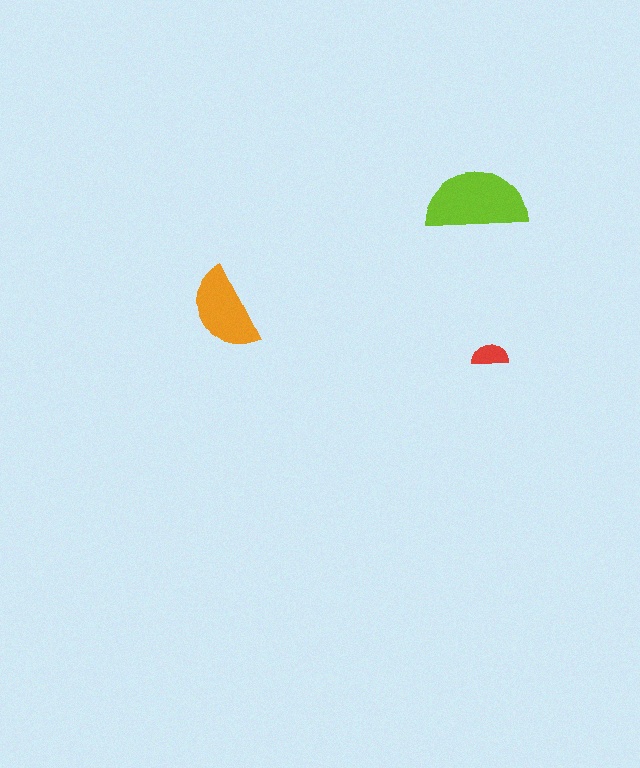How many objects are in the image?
There are 3 objects in the image.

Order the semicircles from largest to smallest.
the lime one, the orange one, the red one.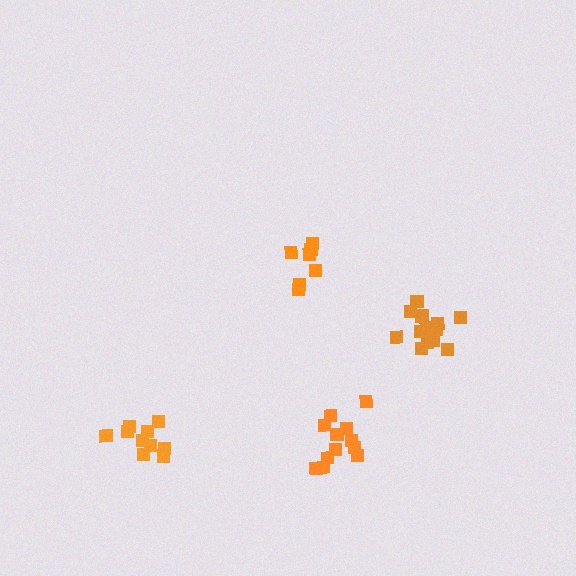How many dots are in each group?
Group 1: 7 dots, Group 2: 13 dots, Group 3: 12 dots, Group 4: 10 dots (42 total).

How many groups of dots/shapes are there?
There are 4 groups.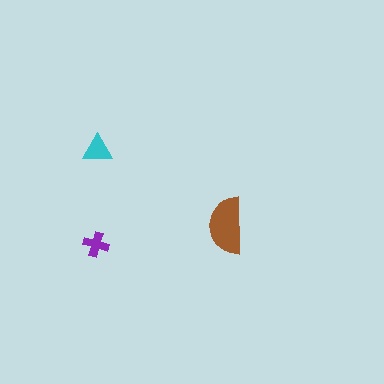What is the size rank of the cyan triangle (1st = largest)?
2nd.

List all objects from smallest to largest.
The purple cross, the cyan triangle, the brown semicircle.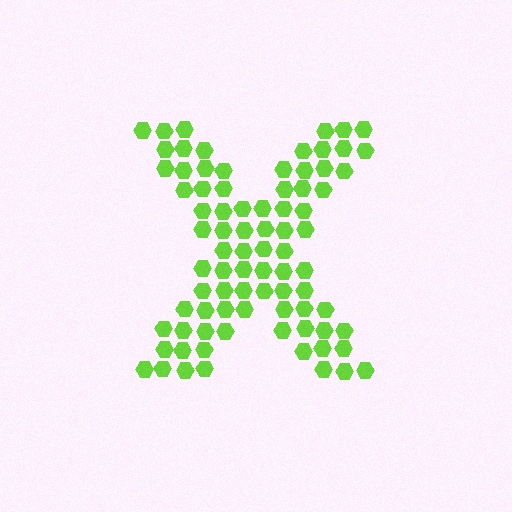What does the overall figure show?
The overall figure shows the letter X.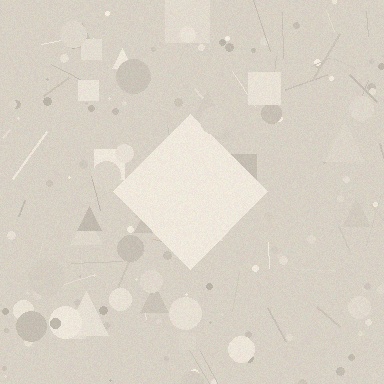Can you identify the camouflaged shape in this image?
The camouflaged shape is a diamond.